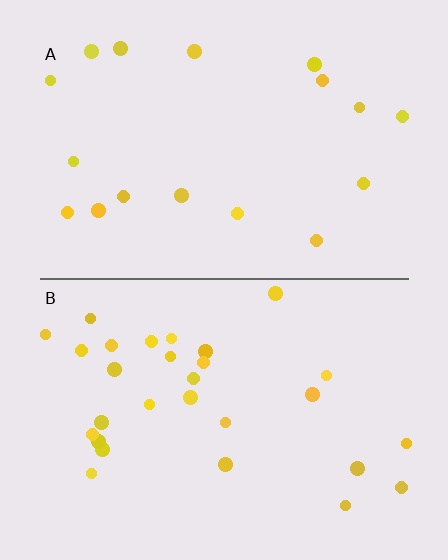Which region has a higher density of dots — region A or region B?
B (the bottom).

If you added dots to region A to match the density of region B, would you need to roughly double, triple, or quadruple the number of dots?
Approximately double.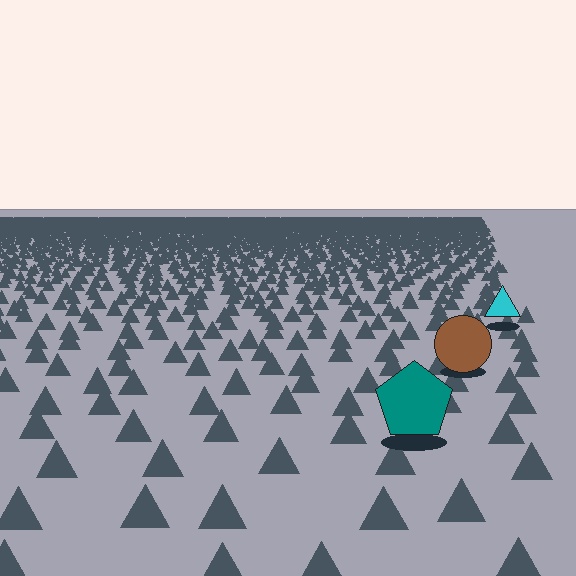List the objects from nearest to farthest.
From nearest to farthest: the teal pentagon, the brown circle, the cyan triangle.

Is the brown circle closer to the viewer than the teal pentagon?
No. The teal pentagon is closer — you can tell from the texture gradient: the ground texture is coarser near it.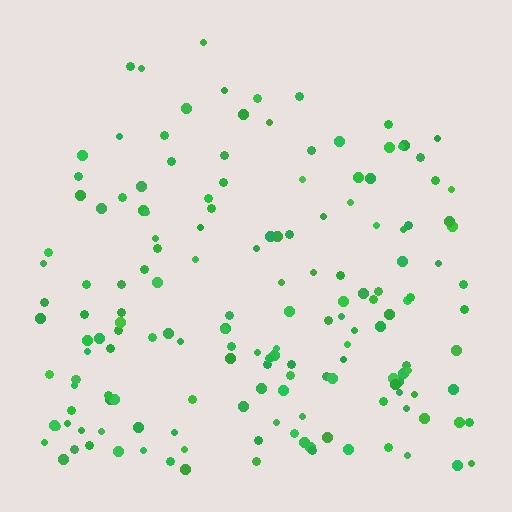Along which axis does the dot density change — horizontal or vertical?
Vertical.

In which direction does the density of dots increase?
From top to bottom, with the bottom side densest.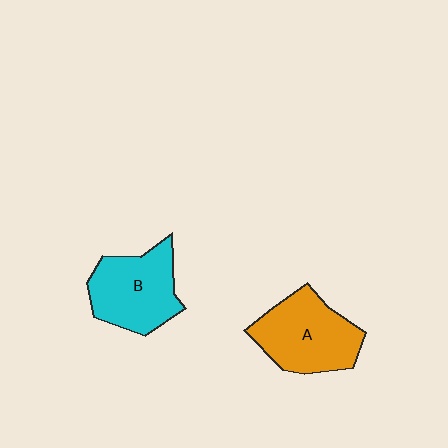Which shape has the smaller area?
Shape B (cyan).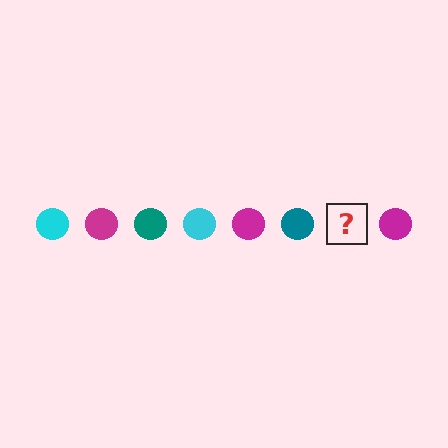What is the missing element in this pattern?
The missing element is a cyan circle.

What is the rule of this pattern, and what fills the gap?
The rule is that the pattern cycles through cyan, magenta, teal circles. The gap should be filled with a cyan circle.